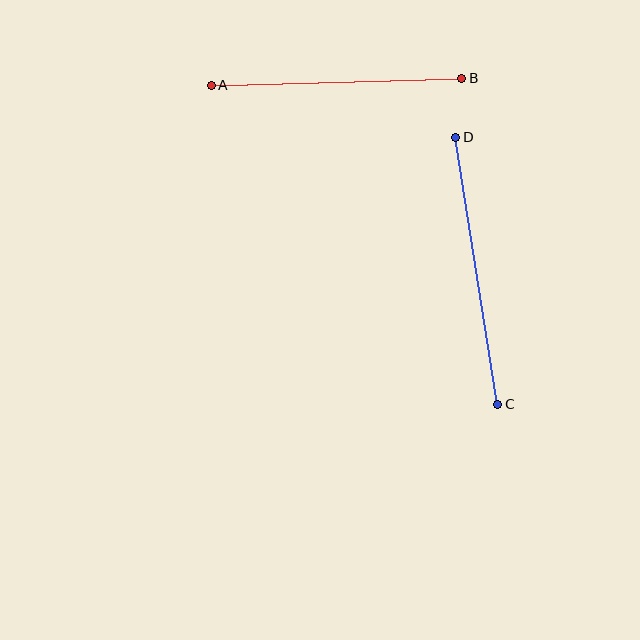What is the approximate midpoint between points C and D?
The midpoint is at approximately (477, 271) pixels.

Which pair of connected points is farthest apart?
Points C and D are farthest apart.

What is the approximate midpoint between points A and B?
The midpoint is at approximately (336, 82) pixels.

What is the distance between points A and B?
The distance is approximately 250 pixels.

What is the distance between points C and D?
The distance is approximately 270 pixels.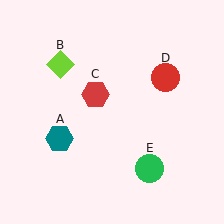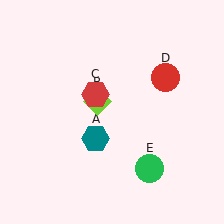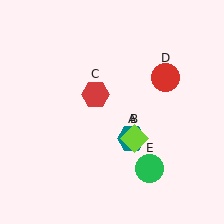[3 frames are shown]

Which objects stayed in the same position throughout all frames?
Red hexagon (object C) and red circle (object D) and green circle (object E) remained stationary.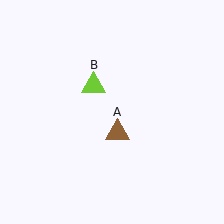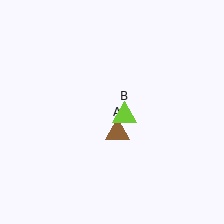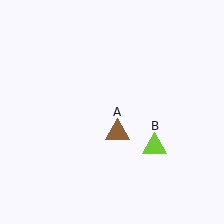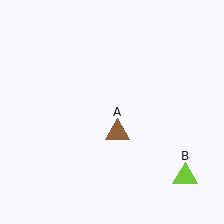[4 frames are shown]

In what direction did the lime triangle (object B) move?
The lime triangle (object B) moved down and to the right.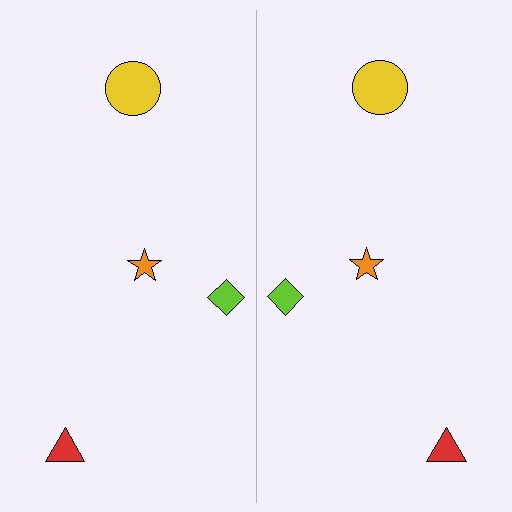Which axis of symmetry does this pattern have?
The pattern has a vertical axis of symmetry running through the center of the image.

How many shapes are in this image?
There are 8 shapes in this image.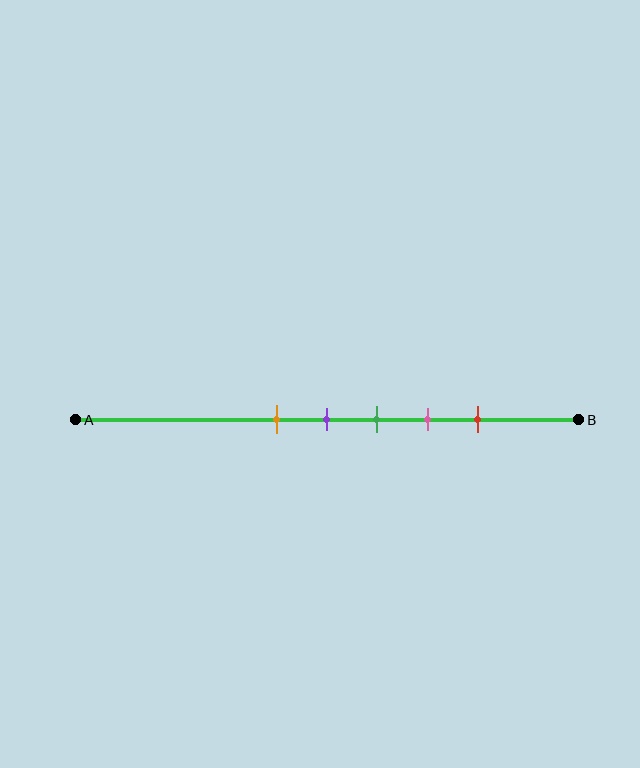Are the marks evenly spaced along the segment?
Yes, the marks are approximately evenly spaced.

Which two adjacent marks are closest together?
The orange and purple marks are the closest adjacent pair.